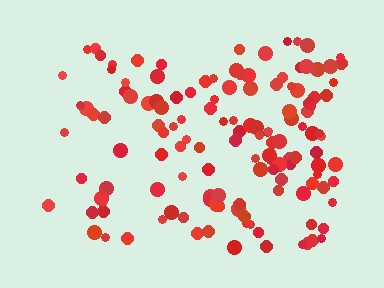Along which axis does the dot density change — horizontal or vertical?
Horizontal.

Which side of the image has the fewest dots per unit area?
The left.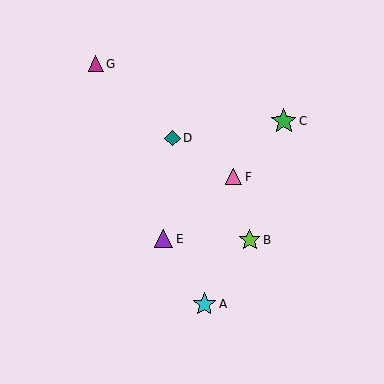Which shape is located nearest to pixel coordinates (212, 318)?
The cyan star (labeled A) at (204, 304) is nearest to that location.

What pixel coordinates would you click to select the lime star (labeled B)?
Click at (250, 240) to select the lime star B.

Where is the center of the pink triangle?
The center of the pink triangle is at (234, 177).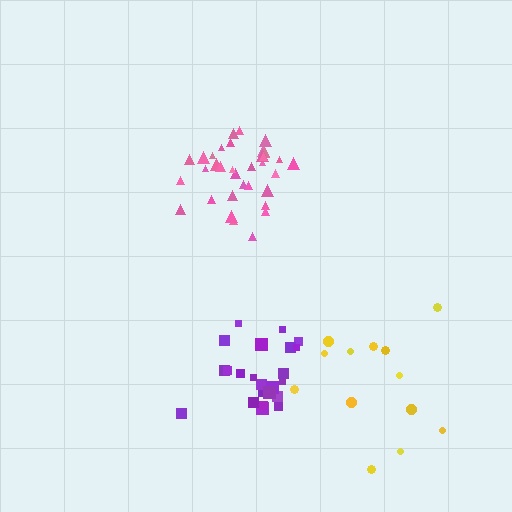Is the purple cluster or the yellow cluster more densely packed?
Purple.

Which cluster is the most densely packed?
Pink.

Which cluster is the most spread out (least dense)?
Yellow.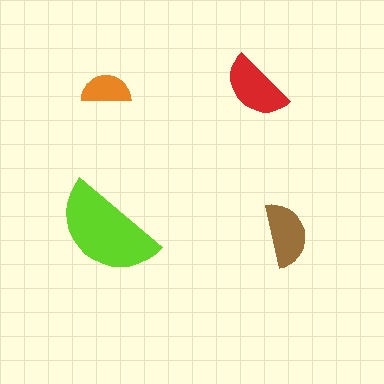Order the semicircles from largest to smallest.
the lime one, the red one, the brown one, the orange one.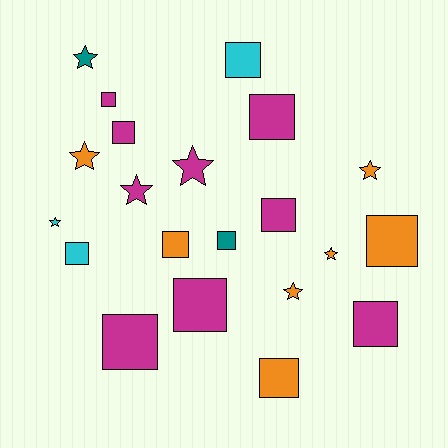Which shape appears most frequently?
Square, with 13 objects.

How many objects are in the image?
There are 21 objects.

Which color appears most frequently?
Magenta, with 9 objects.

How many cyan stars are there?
There is 1 cyan star.